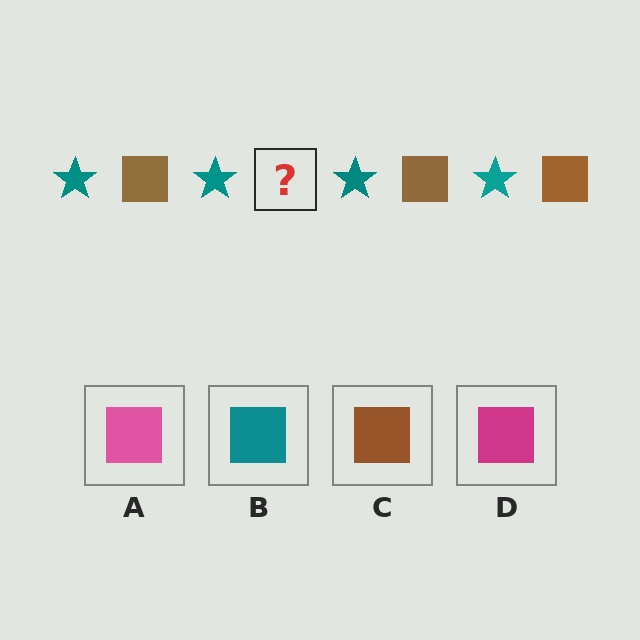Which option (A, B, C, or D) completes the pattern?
C.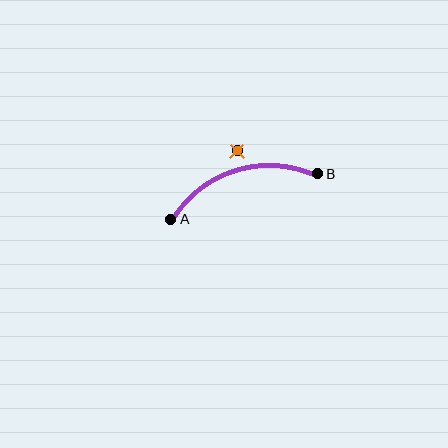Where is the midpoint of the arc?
The arc midpoint is the point on the curve farthest from the straight line joining A and B. It sits above that line.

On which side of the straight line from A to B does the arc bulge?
The arc bulges above the straight line connecting A and B.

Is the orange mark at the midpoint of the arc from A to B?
No — the orange mark does not lie on the arc at all. It sits slightly outside the curve.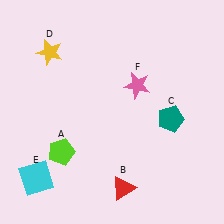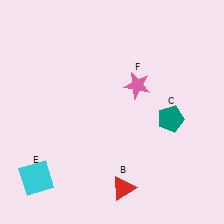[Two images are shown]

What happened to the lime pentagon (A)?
The lime pentagon (A) was removed in Image 2. It was in the bottom-left area of Image 1.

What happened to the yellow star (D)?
The yellow star (D) was removed in Image 2. It was in the top-left area of Image 1.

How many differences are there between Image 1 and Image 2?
There are 2 differences between the two images.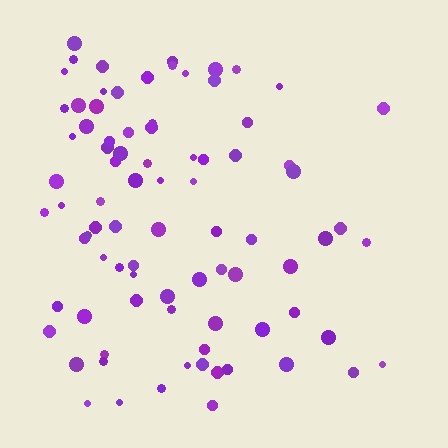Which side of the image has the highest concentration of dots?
The left.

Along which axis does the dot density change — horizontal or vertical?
Horizontal.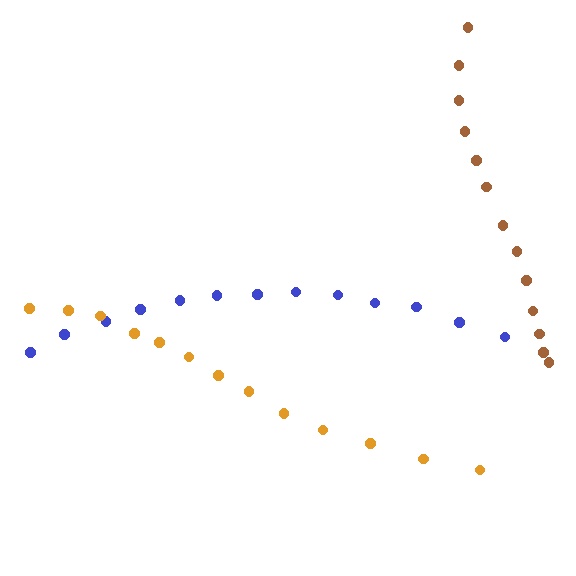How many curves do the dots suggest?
There are 3 distinct paths.